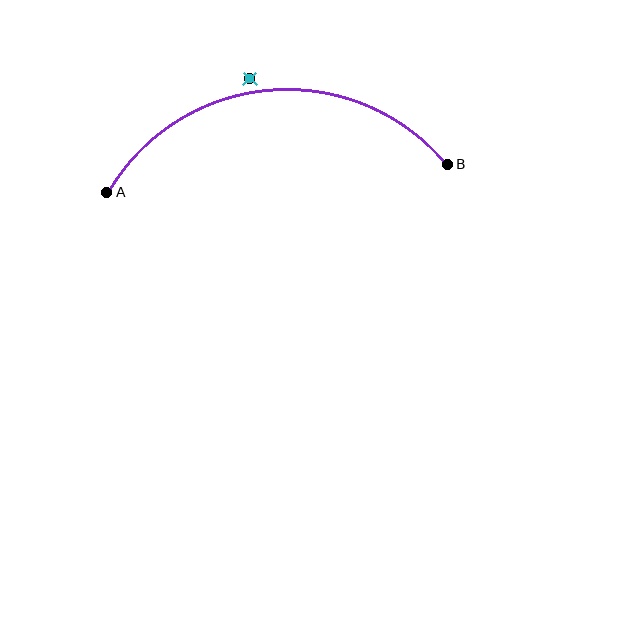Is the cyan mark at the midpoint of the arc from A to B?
No — the cyan mark does not lie on the arc at all. It sits slightly outside the curve.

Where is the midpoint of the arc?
The arc midpoint is the point on the curve farthest from the straight line joining A and B. It sits above that line.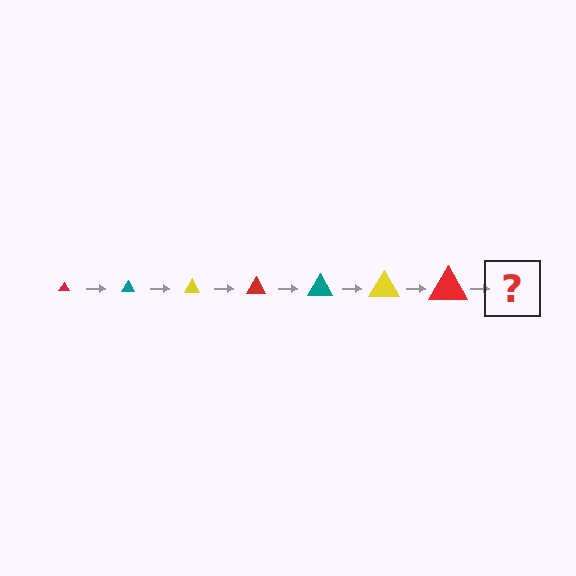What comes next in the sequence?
The next element should be a teal triangle, larger than the previous one.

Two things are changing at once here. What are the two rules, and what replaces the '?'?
The two rules are that the triangle grows larger each step and the color cycles through red, teal, and yellow. The '?' should be a teal triangle, larger than the previous one.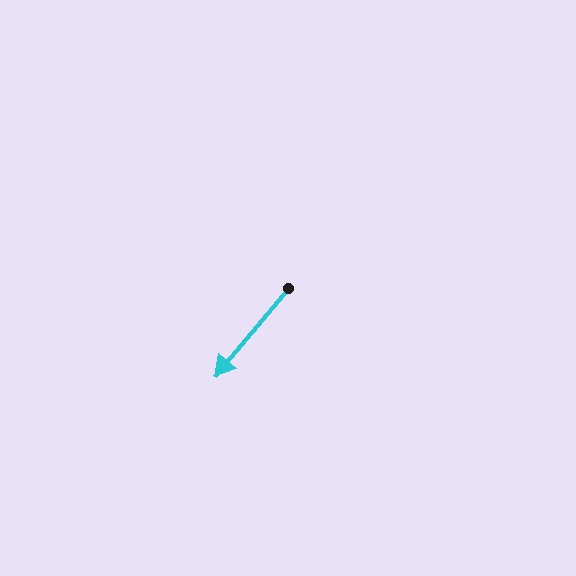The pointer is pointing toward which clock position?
Roughly 7 o'clock.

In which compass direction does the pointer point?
Southwest.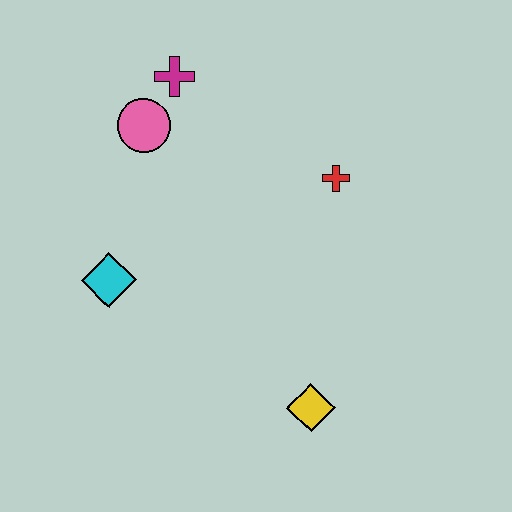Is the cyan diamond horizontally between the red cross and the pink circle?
No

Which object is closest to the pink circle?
The magenta cross is closest to the pink circle.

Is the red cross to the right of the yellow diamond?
Yes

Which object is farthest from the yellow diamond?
The magenta cross is farthest from the yellow diamond.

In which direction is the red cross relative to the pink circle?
The red cross is to the right of the pink circle.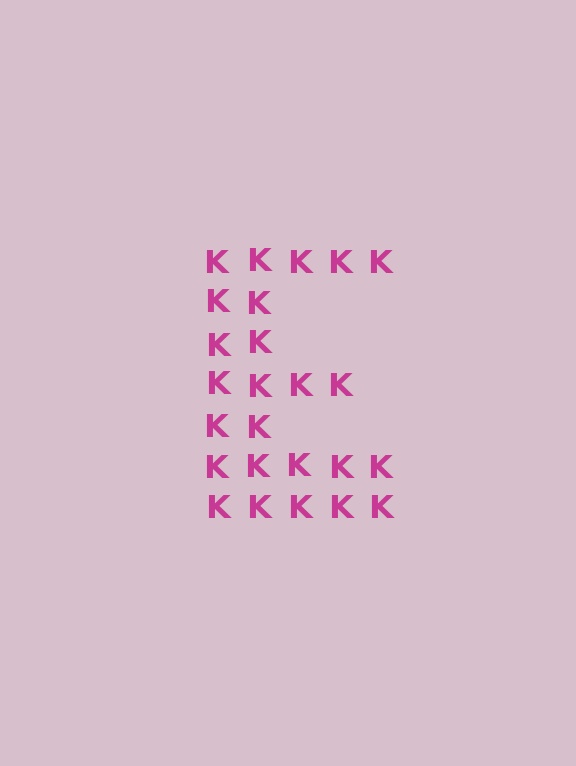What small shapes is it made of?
It is made of small letter K's.